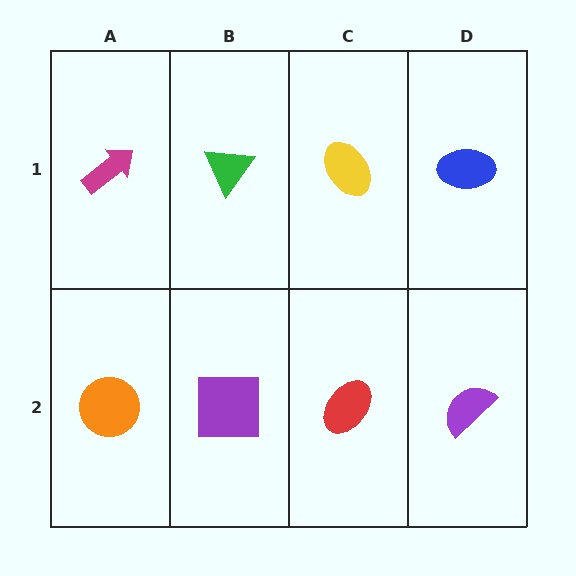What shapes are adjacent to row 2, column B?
A green triangle (row 1, column B), an orange circle (row 2, column A), a red ellipse (row 2, column C).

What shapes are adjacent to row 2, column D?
A blue ellipse (row 1, column D), a red ellipse (row 2, column C).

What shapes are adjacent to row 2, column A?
A magenta arrow (row 1, column A), a purple square (row 2, column B).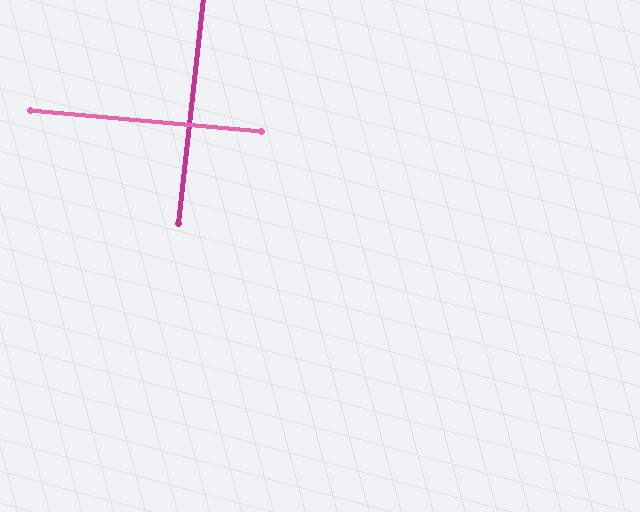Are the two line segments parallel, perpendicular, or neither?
Perpendicular — they meet at approximately 89°.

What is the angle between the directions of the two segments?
Approximately 89 degrees.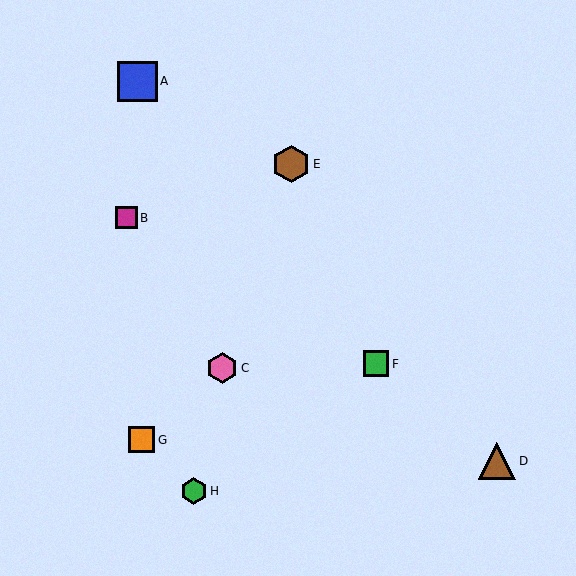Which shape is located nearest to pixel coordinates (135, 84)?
The blue square (labeled A) at (137, 81) is nearest to that location.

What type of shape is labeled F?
Shape F is a green square.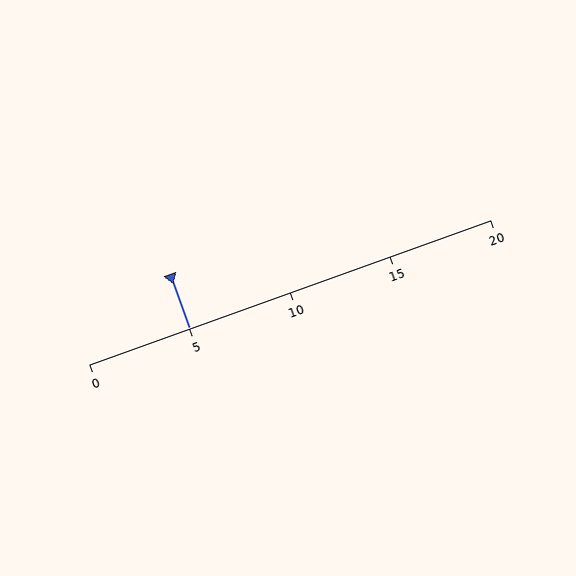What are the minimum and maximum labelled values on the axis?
The axis runs from 0 to 20.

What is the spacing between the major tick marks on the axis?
The major ticks are spaced 5 apart.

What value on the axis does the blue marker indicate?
The marker indicates approximately 5.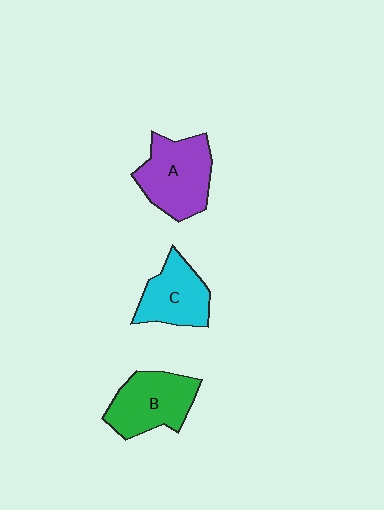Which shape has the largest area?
Shape A (purple).